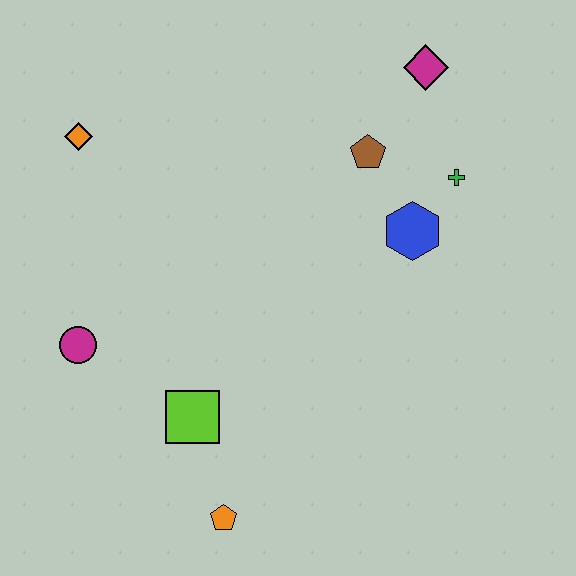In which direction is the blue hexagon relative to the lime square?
The blue hexagon is to the right of the lime square.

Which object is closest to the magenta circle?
The lime square is closest to the magenta circle.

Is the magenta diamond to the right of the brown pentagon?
Yes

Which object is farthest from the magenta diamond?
The orange pentagon is farthest from the magenta diamond.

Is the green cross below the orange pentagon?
No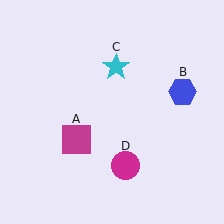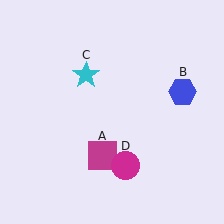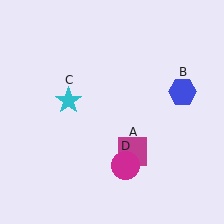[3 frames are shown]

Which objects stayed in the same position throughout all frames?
Blue hexagon (object B) and magenta circle (object D) remained stationary.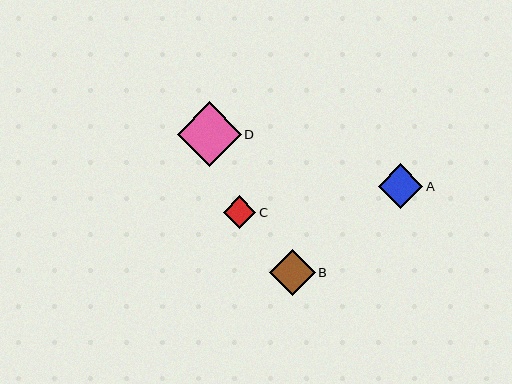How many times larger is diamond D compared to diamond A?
Diamond D is approximately 1.4 times the size of diamond A.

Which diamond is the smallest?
Diamond C is the smallest with a size of approximately 33 pixels.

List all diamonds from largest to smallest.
From largest to smallest: D, B, A, C.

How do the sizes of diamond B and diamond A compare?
Diamond B and diamond A are approximately the same size.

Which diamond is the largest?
Diamond D is the largest with a size of approximately 64 pixels.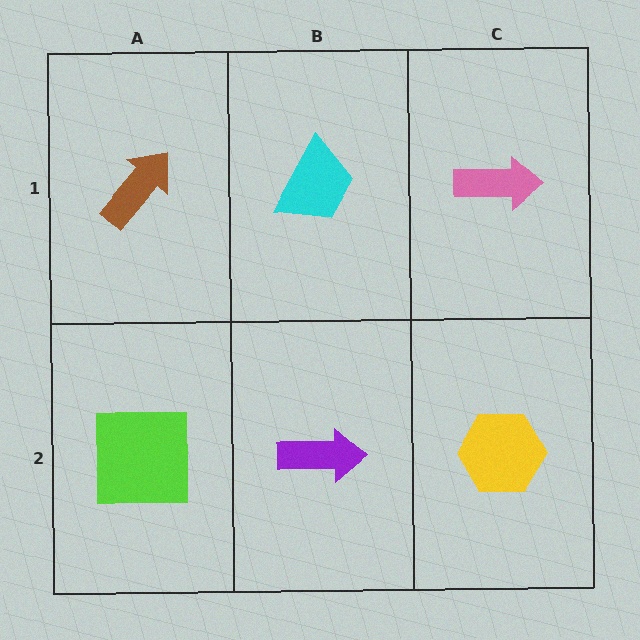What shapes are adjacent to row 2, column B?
A cyan trapezoid (row 1, column B), a lime square (row 2, column A), a yellow hexagon (row 2, column C).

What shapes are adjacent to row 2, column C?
A pink arrow (row 1, column C), a purple arrow (row 2, column B).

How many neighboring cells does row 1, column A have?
2.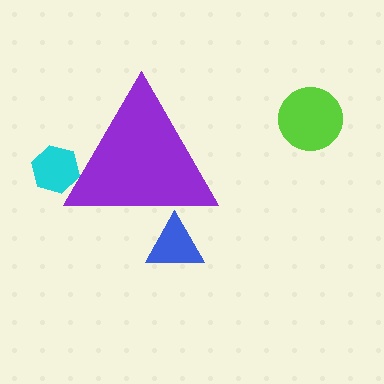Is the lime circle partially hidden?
No, the lime circle is fully visible.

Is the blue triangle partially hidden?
Yes, the blue triangle is partially hidden behind the purple triangle.